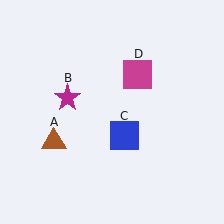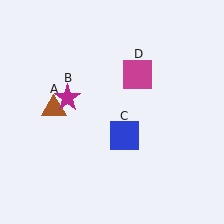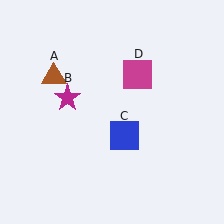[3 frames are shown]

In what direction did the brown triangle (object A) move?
The brown triangle (object A) moved up.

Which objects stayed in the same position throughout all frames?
Magenta star (object B) and blue square (object C) and magenta square (object D) remained stationary.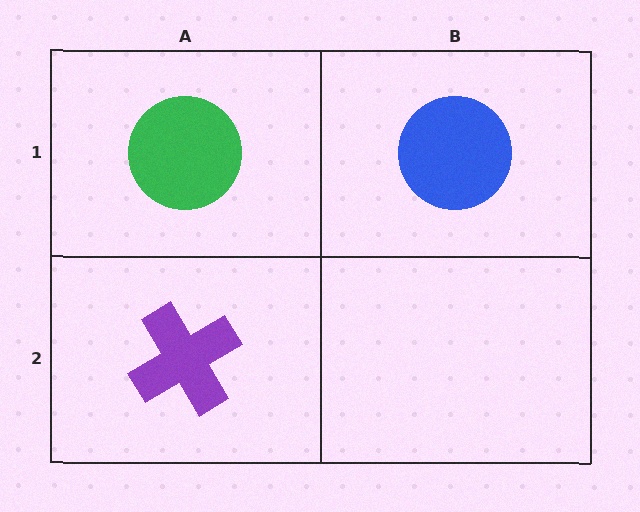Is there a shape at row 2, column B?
No, that cell is empty.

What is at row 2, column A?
A purple cross.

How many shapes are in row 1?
2 shapes.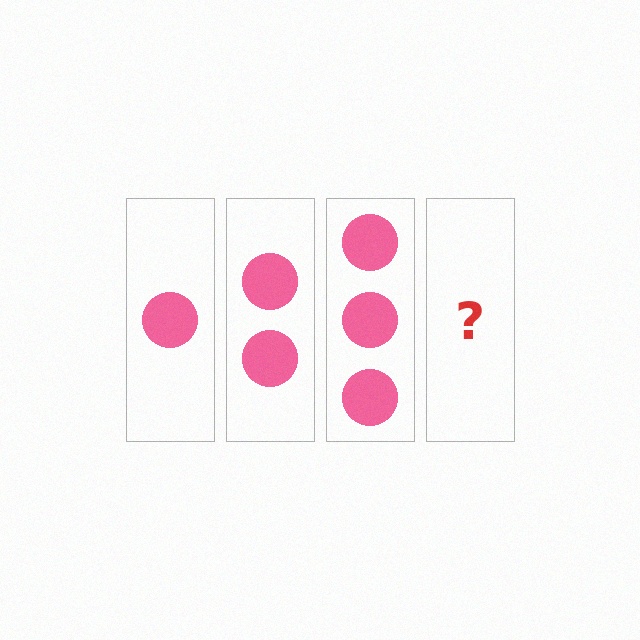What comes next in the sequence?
The next element should be 4 circles.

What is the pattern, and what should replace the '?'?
The pattern is that each step adds one more circle. The '?' should be 4 circles.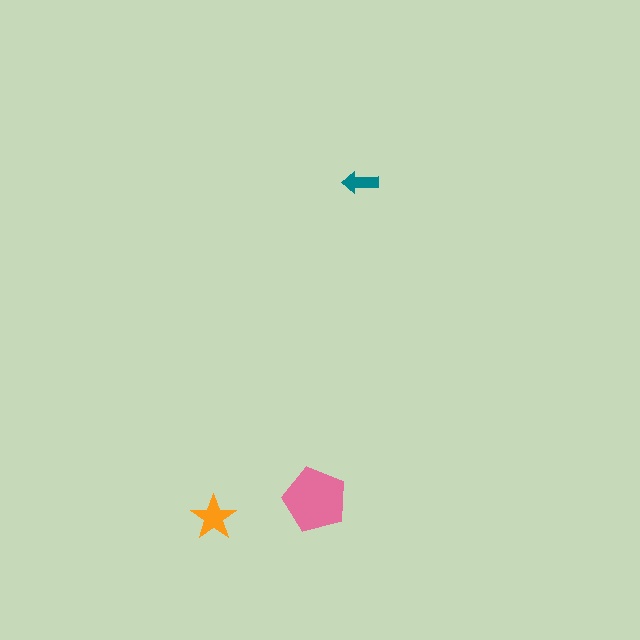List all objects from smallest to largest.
The teal arrow, the orange star, the pink pentagon.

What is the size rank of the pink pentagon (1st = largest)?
1st.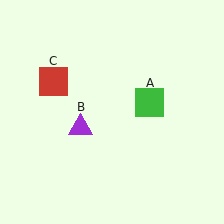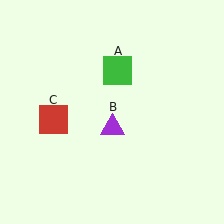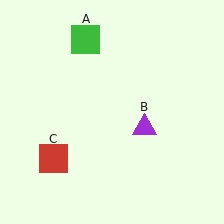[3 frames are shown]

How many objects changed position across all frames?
3 objects changed position: green square (object A), purple triangle (object B), red square (object C).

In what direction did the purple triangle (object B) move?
The purple triangle (object B) moved right.